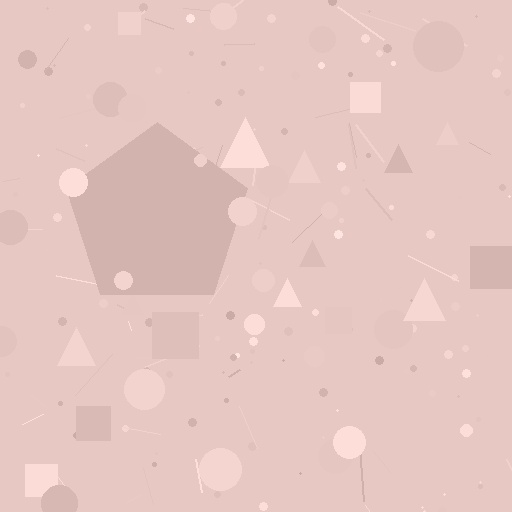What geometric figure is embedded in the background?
A pentagon is embedded in the background.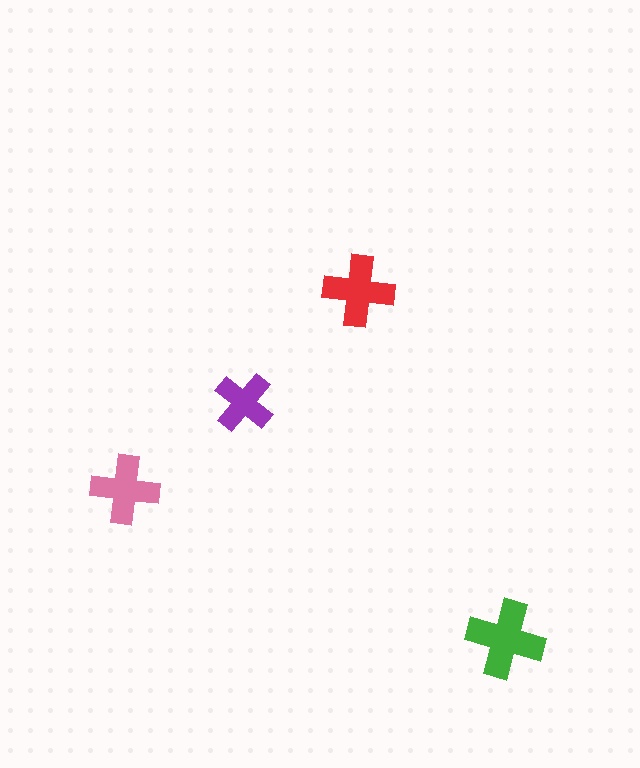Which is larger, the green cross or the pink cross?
The green one.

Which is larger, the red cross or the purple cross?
The red one.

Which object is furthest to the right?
The green cross is rightmost.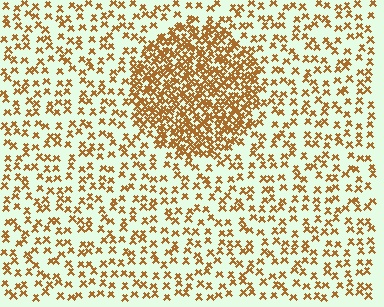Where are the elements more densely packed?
The elements are more densely packed inside the circle boundary.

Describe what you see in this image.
The image contains small brown elements arranged at two different densities. A circle-shaped region is visible where the elements are more densely packed than the surrounding area.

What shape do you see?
I see a circle.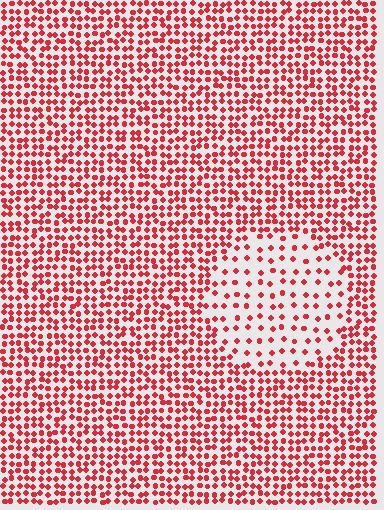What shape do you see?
I see a circle.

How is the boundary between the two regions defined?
The boundary is defined by a change in element density (approximately 2.3x ratio). All elements are the same color, size, and shape.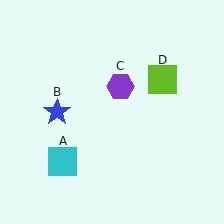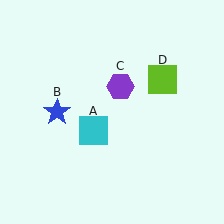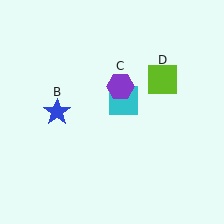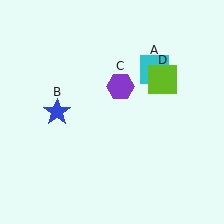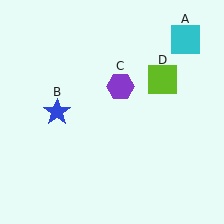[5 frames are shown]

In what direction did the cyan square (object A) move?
The cyan square (object A) moved up and to the right.